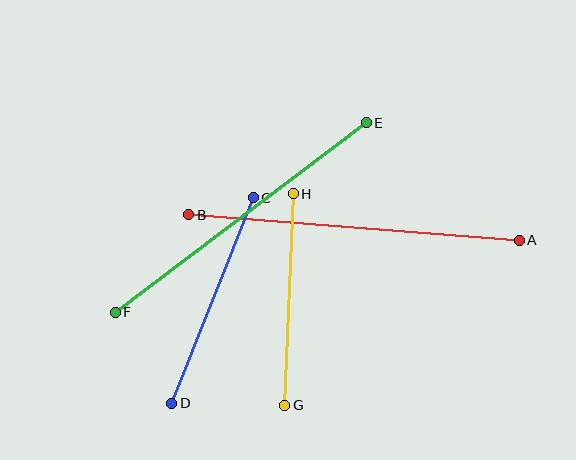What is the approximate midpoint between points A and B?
The midpoint is at approximately (354, 228) pixels.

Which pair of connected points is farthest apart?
Points A and B are farthest apart.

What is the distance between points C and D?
The distance is approximately 221 pixels.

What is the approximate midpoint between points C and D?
The midpoint is at approximately (213, 300) pixels.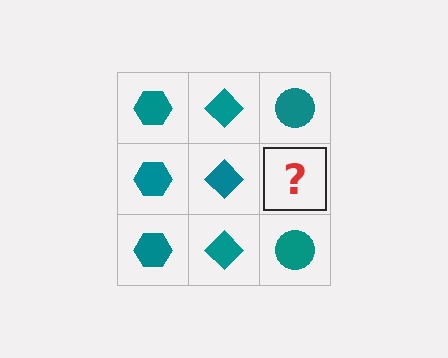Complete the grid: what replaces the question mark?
The question mark should be replaced with a teal circle.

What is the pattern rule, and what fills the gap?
The rule is that each column has a consistent shape. The gap should be filled with a teal circle.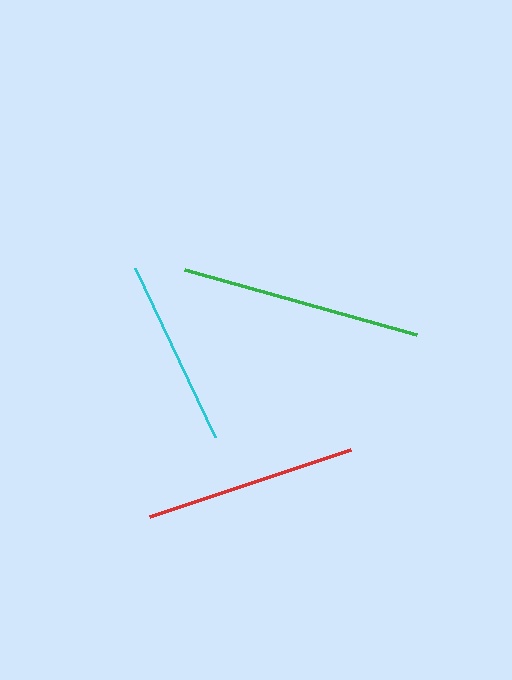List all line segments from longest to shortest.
From longest to shortest: green, red, cyan.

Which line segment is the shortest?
The cyan line is the shortest at approximately 187 pixels.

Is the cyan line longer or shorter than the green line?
The green line is longer than the cyan line.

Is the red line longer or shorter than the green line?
The green line is longer than the red line.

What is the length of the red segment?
The red segment is approximately 212 pixels long.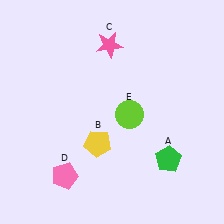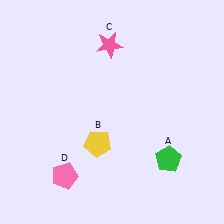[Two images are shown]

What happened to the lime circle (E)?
The lime circle (E) was removed in Image 2. It was in the bottom-right area of Image 1.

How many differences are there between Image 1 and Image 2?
There is 1 difference between the two images.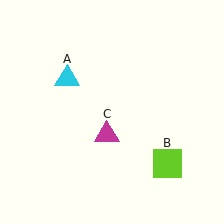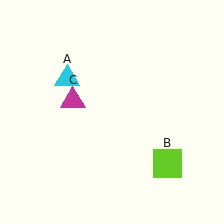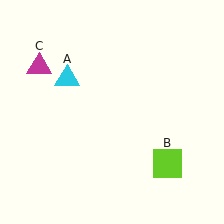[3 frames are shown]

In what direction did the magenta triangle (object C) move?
The magenta triangle (object C) moved up and to the left.